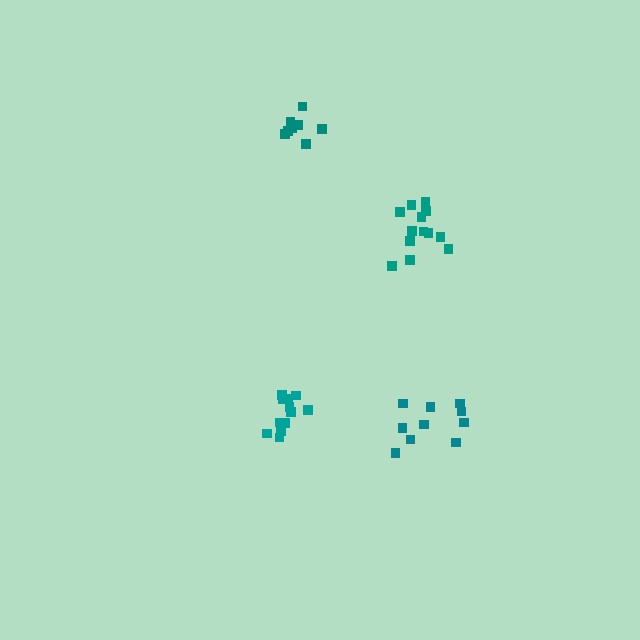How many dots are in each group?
Group 1: 10 dots, Group 2: 12 dots, Group 3: 8 dots, Group 4: 13 dots (43 total).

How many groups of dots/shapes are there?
There are 4 groups.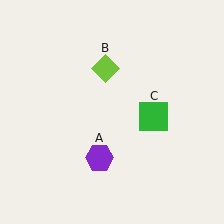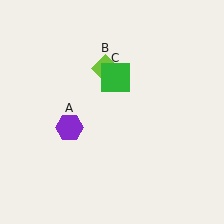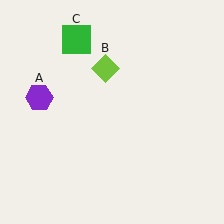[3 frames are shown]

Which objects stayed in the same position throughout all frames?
Lime diamond (object B) remained stationary.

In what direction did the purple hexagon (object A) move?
The purple hexagon (object A) moved up and to the left.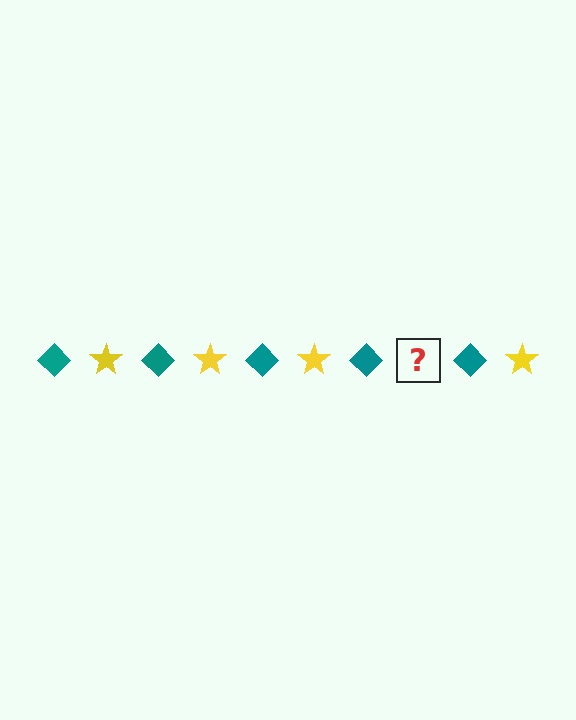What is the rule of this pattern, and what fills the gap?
The rule is that the pattern alternates between teal diamond and yellow star. The gap should be filled with a yellow star.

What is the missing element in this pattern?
The missing element is a yellow star.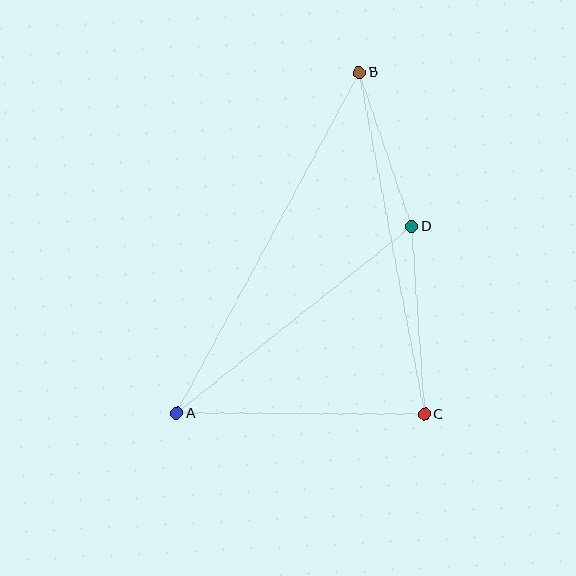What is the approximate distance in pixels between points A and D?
The distance between A and D is approximately 300 pixels.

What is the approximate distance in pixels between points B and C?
The distance between B and C is approximately 348 pixels.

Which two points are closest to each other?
Points B and D are closest to each other.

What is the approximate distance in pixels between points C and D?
The distance between C and D is approximately 188 pixels.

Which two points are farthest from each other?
Points A and B are farthest from each other.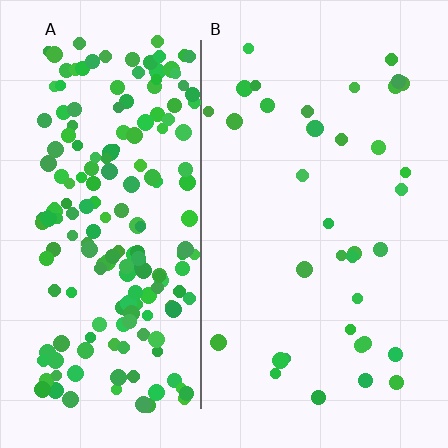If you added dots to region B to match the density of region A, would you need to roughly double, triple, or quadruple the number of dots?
Approximately quadruple.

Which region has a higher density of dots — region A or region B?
A (the left).